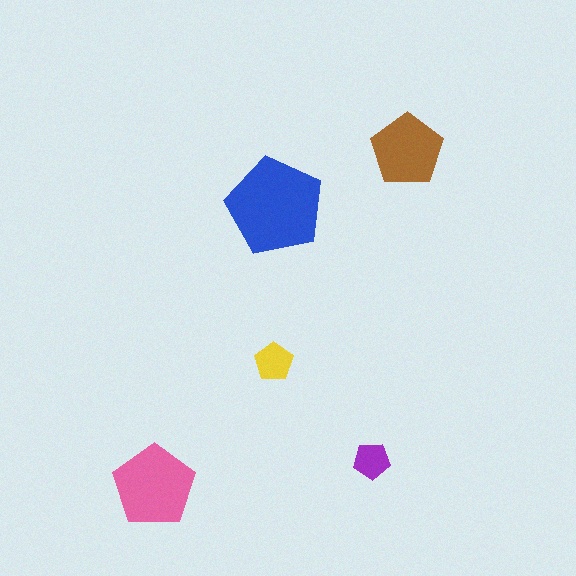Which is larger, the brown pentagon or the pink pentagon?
The pink one.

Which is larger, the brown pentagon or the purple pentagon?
The brown one.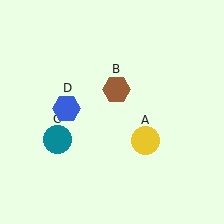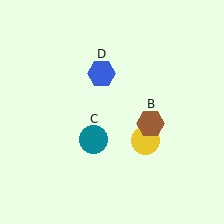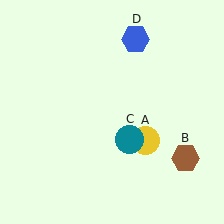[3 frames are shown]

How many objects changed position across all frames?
3 objects changed position: brown hexagon (object B), teal circle (object C), blue hexagon (object D).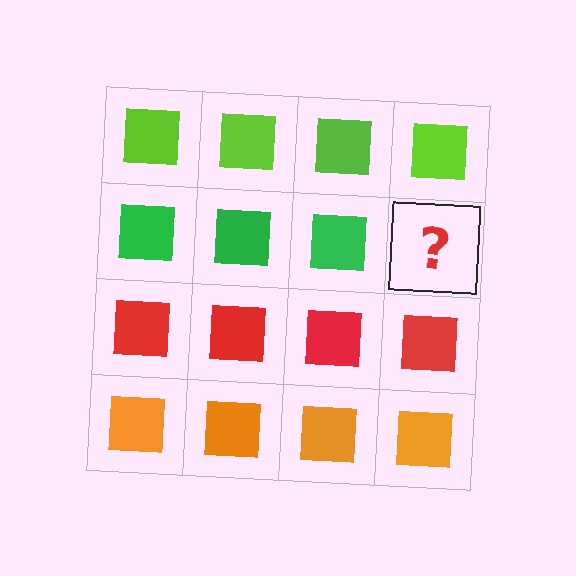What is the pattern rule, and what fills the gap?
The rule is that each row has a consistent color. The gap should be filled with a green square.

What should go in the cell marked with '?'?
The missing cell should contain a green square.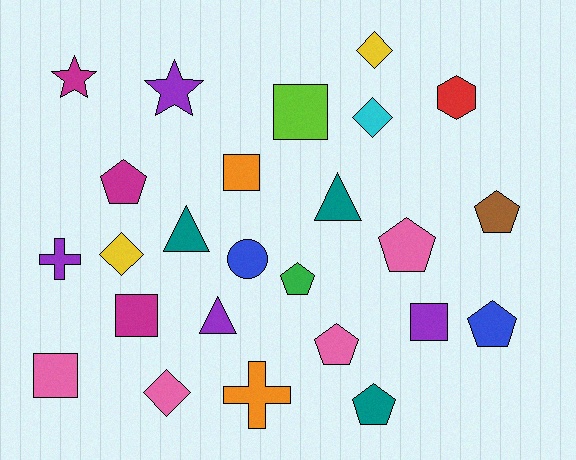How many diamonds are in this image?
There are 4 diamonds.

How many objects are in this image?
There are 25 objects.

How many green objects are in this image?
There is 1 green object.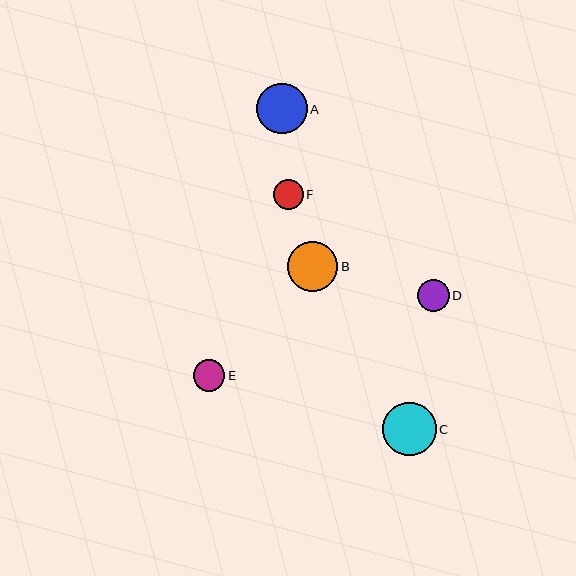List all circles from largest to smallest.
From largest to smallest: C, A, B, D, E, F.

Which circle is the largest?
Circle C is the largest with a size of approximately 54 pixels.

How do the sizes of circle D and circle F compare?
Circle D and circle F are approximately the same size.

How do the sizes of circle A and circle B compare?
Circle A and circle B are approximately the same size.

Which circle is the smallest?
Circle F is the smallest with a size of approximately 30 pixels.